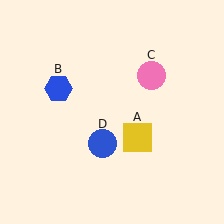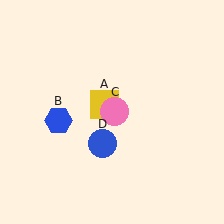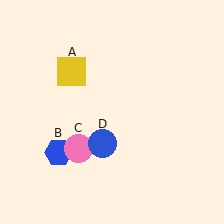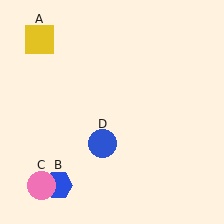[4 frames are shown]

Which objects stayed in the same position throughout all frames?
Blue circle (object D) remained stationary.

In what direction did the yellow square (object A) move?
The yellow square (object A) moved up and to the left.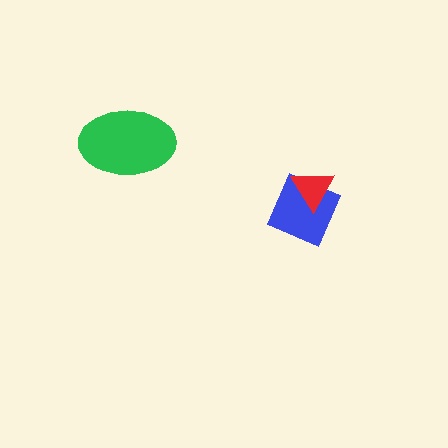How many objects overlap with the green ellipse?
0 objects overlap with the green ellipse.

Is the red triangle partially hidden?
No, no other shape covers it.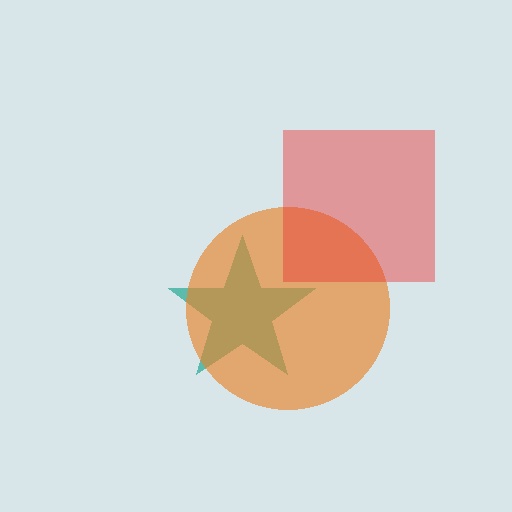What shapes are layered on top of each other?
The layered shapes are: a teal star, an orange circle, a red square.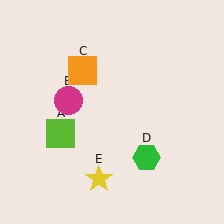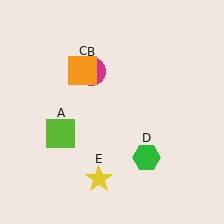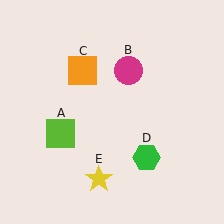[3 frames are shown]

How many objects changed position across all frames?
1 object changed position: magenta circle (object B).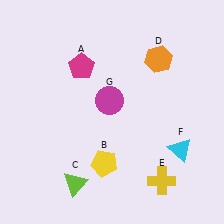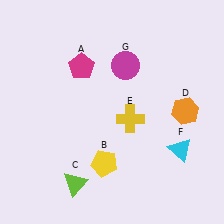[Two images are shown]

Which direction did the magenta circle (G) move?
The magenta circle (G) moved up.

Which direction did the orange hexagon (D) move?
The orange hexagon (D) moved down.